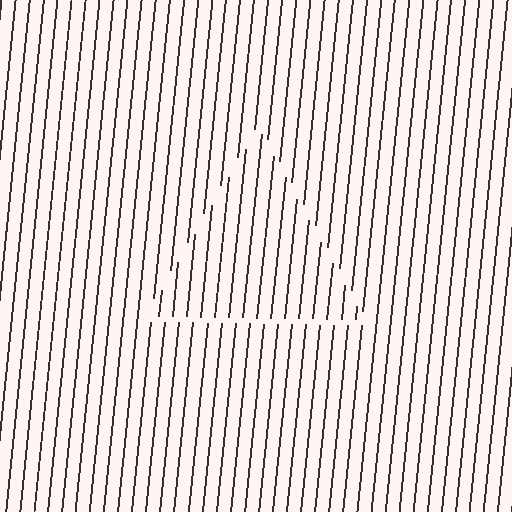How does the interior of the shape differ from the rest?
The interior of the shape contains the same grating, shifted by half a period — the contour is defined by the phase discontinuity where line-ends from the inner and outer gratings abut.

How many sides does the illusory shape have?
3 sides — the line-ends trace a triangle.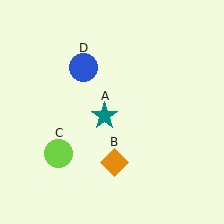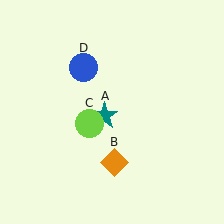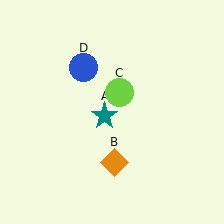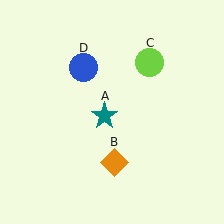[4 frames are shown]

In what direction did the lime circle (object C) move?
The lime circle (object C) moved up and to the right.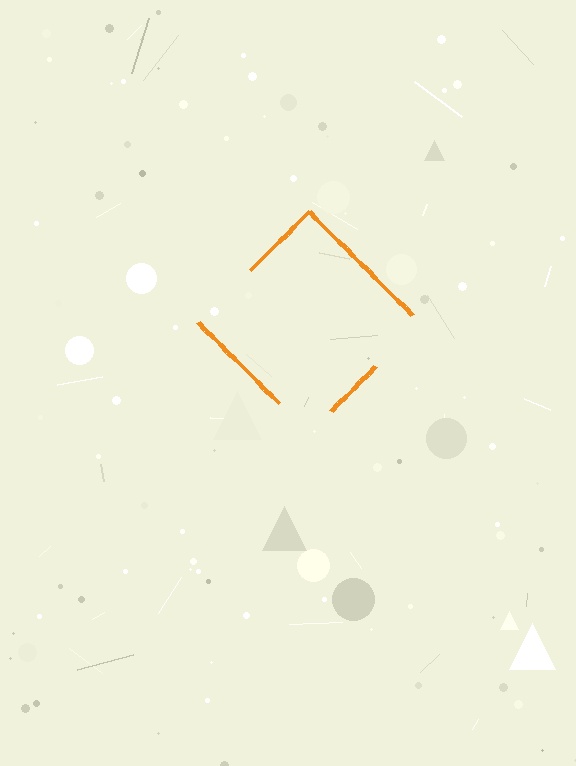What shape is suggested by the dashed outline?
The dashed outline suggests a diamond.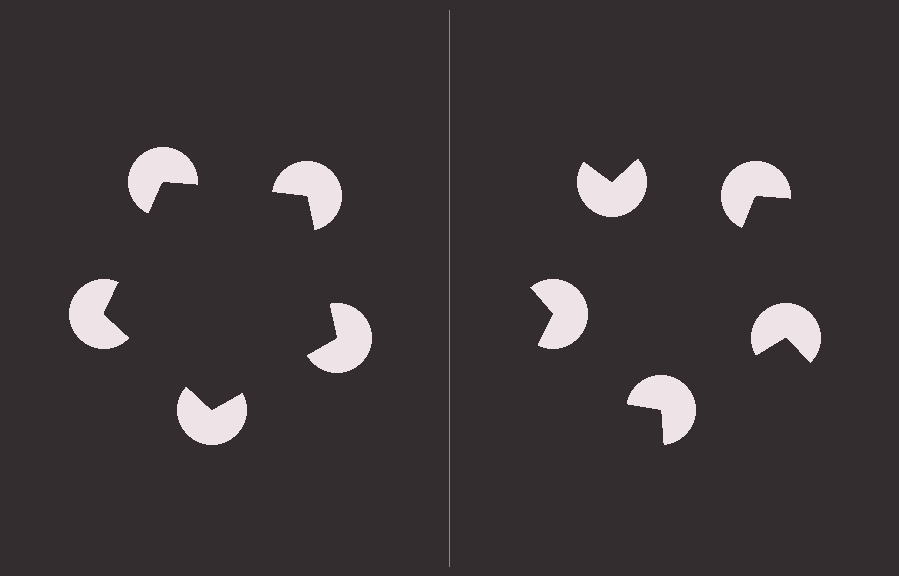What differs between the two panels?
The pac-man discs are positioned identically on both sides; only the wedge orientations differ. On the left they align to a pentagon; on the right they are misaligned.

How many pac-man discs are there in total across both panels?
10 — 5 on each side.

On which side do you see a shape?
An illusory pentagon appears on the left side. On the right side the wedge cuts are rotated, so no coherent shape forms.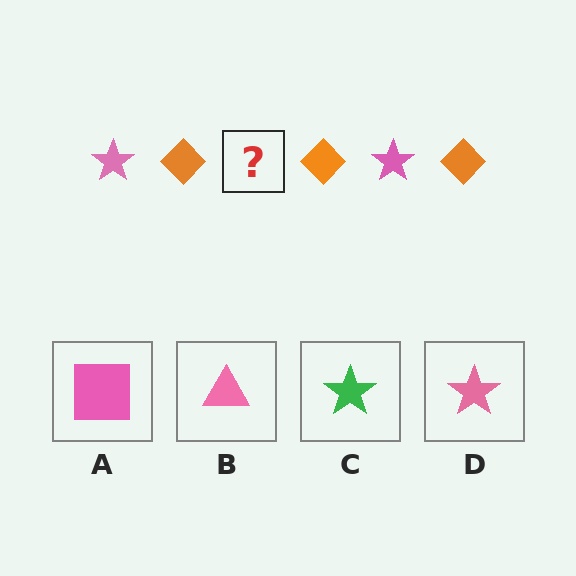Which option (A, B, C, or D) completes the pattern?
D.